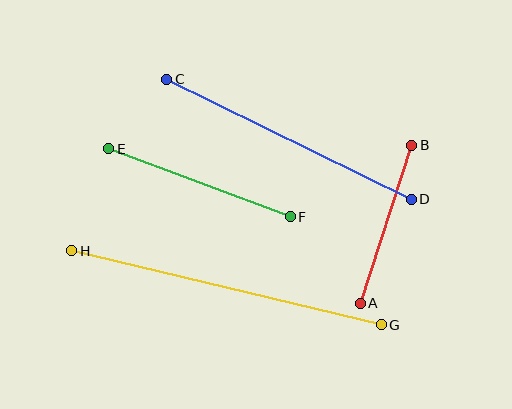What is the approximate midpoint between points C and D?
The midpoint is at approximately (289, 139) pixels.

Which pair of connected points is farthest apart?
Points G and H are farthest apart.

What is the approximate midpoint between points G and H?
The midpoint is at approximately (227, 288) pixels.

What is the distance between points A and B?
The distance is approximately 166 pixels.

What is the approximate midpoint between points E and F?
The midpoint is at approximately (200, 183) pixels.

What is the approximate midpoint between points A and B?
The midpoint is at approximately (386, 224) pixels.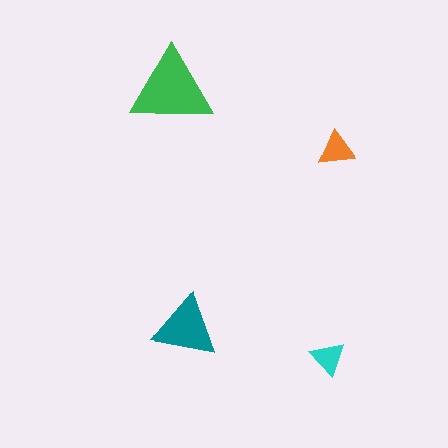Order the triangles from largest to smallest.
the green one, the teal one, the orange one, the cyan one.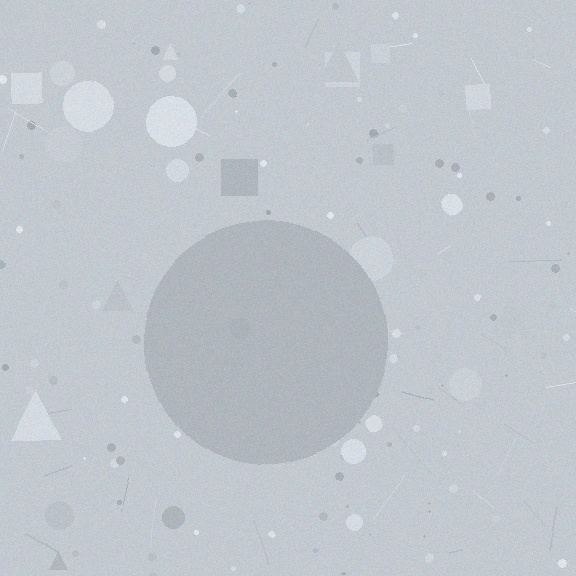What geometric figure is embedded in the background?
A circle is embedded in the background.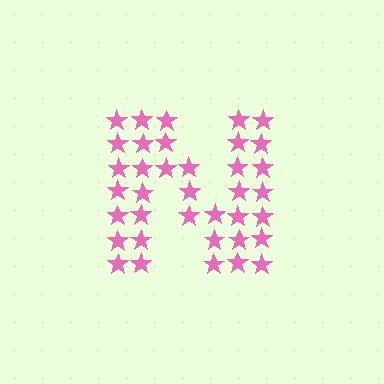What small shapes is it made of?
It is made of small stars.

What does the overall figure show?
The overall figure shows the letter N.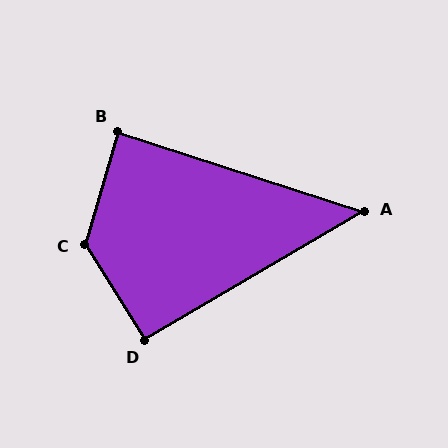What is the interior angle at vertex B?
Approximately 88 degrees (approximately right).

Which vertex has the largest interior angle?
C, at approximately 132 degrees.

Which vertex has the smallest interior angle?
A, at approximately 48 degrees.